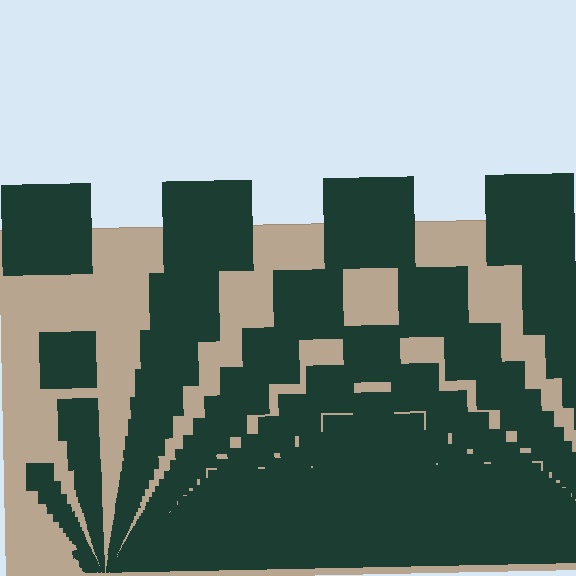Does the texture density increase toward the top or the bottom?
Density increases toward the bottom.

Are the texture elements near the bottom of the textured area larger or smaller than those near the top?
Smaller. The gradient is inverted — elements near the bottom are smaller and denser.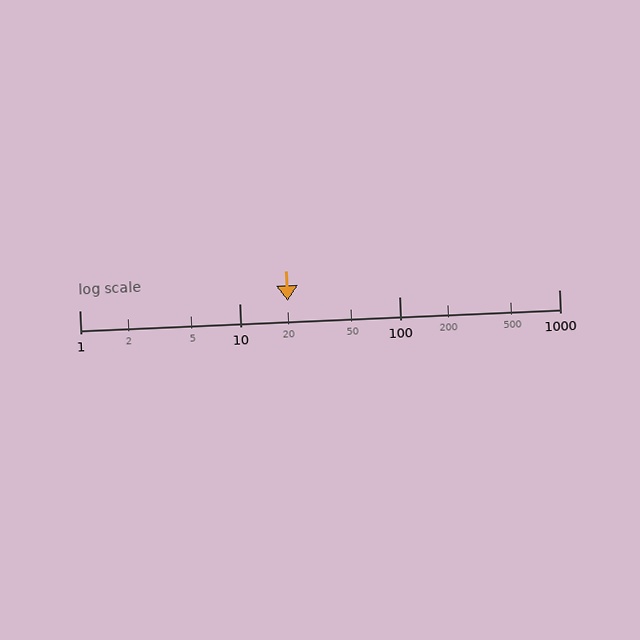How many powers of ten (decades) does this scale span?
The scale spans 3 decades, from 1 to 1000.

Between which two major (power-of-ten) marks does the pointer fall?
The pointer is between 10 and 100.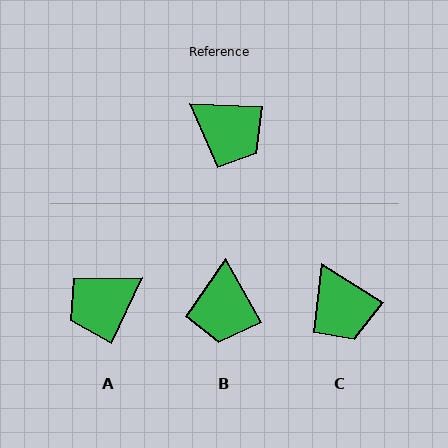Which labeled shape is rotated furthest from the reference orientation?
A, about 112 degrees away.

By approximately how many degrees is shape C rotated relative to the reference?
Approximately 30 degrees clockwise.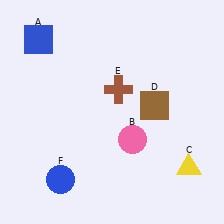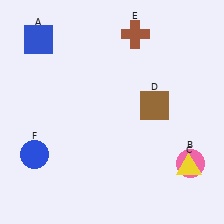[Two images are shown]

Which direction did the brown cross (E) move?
The brown cross (E) moved up.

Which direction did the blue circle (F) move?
The blue circle (F) moved left.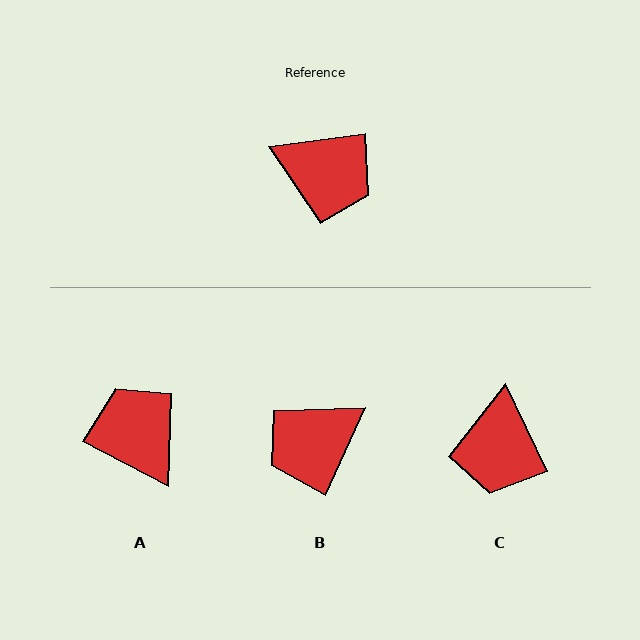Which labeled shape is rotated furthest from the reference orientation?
A, about 145 degrees away.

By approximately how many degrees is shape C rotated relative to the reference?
Approximately 72 degrees clockwise.